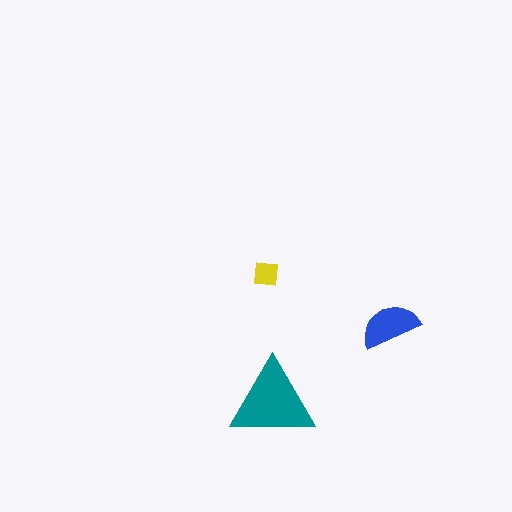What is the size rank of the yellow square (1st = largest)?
3rd.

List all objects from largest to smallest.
The teal triangle, the blue semicircle, the yellow square.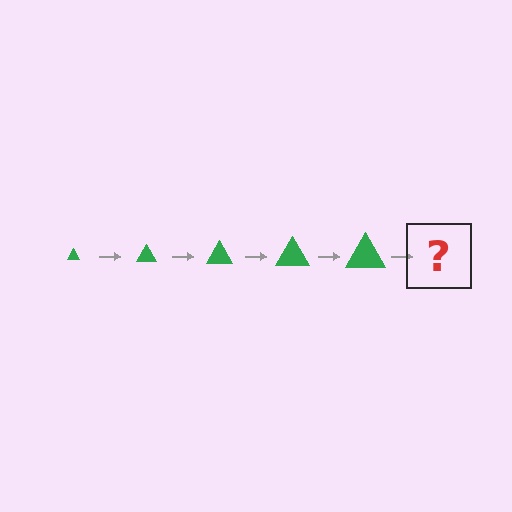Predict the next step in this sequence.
The next step is a green triangle, larger than the previous one.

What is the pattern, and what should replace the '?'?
The pattern is that the triangle gets progressively larger each step. The '?' should be a green triangle, larger than the previous one.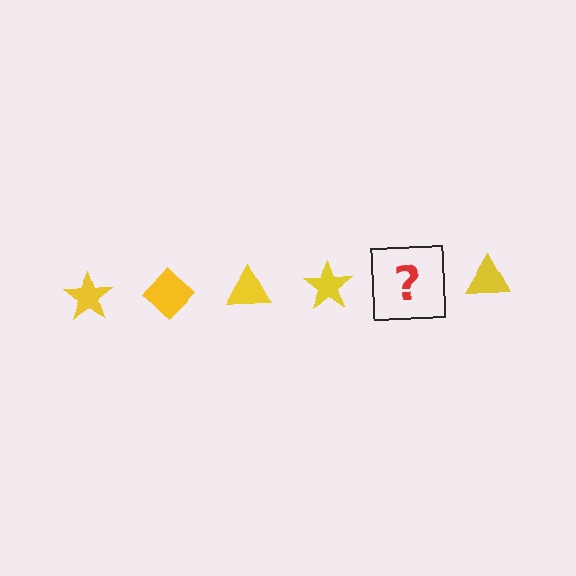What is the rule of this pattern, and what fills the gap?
The rule is that the pattern cycles through star, diamond, triangle shapes in yellow. The gap should be filled with a yellow diamond.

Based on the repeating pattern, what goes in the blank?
The blank should be a yellow diamond.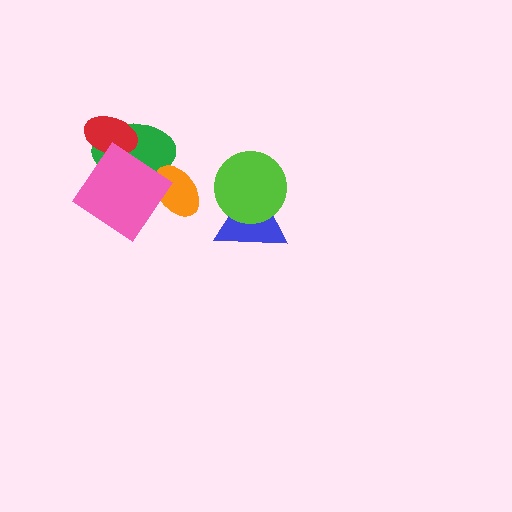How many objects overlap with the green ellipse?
3 objects overlap with the green ellipse.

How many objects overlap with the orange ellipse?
2 objects overlap with the orange ellipse.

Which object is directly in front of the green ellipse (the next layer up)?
The orange ellipse is directly in front of the green ellipse.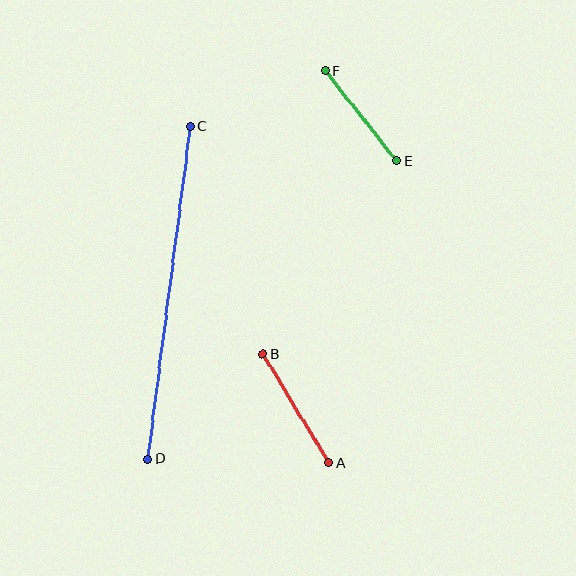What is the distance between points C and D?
The distance is approximately 336 pixels.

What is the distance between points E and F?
The distance is approximately 114 pixels.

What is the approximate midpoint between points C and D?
The midpoint is at approximately (169, 293) pixels.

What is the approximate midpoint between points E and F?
The midpoint is at approximately (361, 116) pixels.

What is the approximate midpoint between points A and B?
The midpoint is at approximately (296, 409) pixels.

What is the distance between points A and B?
The distance is approximately 127 pixels.